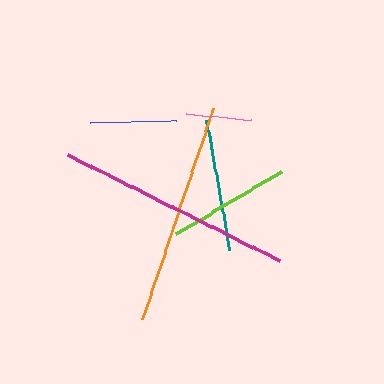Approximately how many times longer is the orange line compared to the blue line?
The orange line is approximately 2.6 times the length of the blue line.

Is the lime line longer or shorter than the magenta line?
The magenta line is longer than the lime line.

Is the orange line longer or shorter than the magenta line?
The magenta line is longer than the orange line.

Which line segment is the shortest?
The pink line is the shortest at approximately 65 pixels.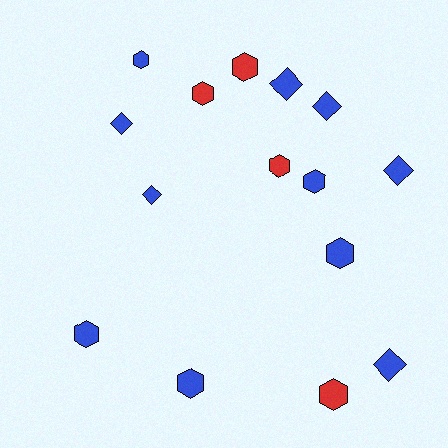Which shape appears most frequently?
Hexagon, with 9 objects.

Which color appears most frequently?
Blue, with 11 objects.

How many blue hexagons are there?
There are 5 blue hexagons.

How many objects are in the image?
There are 15 objects.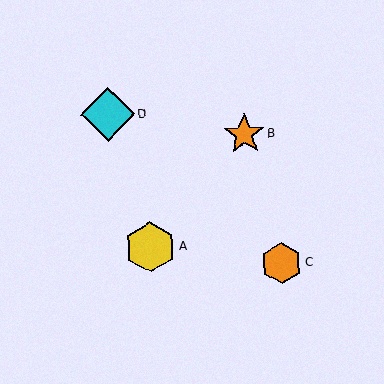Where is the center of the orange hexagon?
The center of the orange hexagon is at (281, 263).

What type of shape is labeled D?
Shape D is a cyan diamond.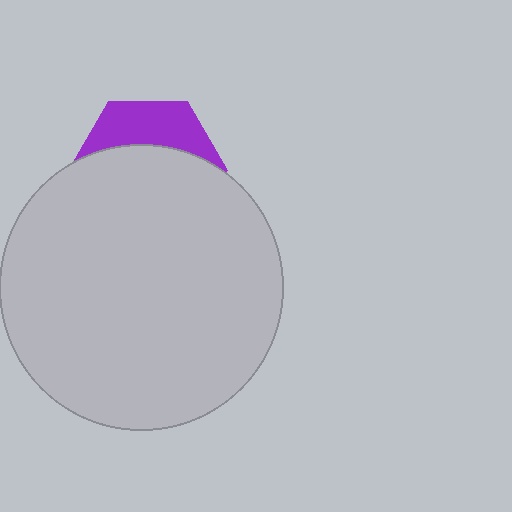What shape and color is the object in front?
The object in front is a light gray circle.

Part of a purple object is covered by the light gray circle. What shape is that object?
It is a hexagon.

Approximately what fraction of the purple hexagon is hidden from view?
Roughly 68% of the purple hexagon is hidden behind the light gray circle.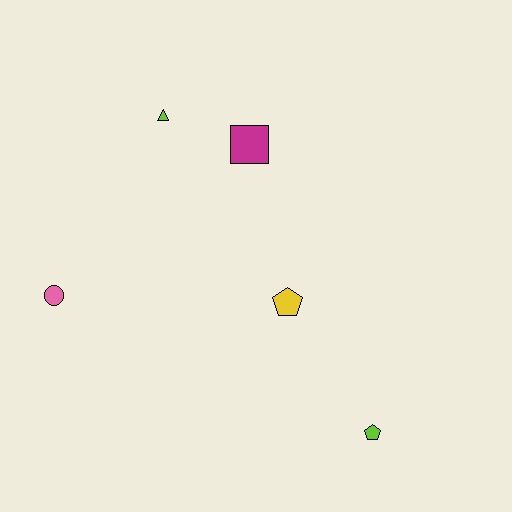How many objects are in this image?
There are 5 objects.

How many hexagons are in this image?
There are no hexagons.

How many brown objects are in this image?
There are no brown objects.